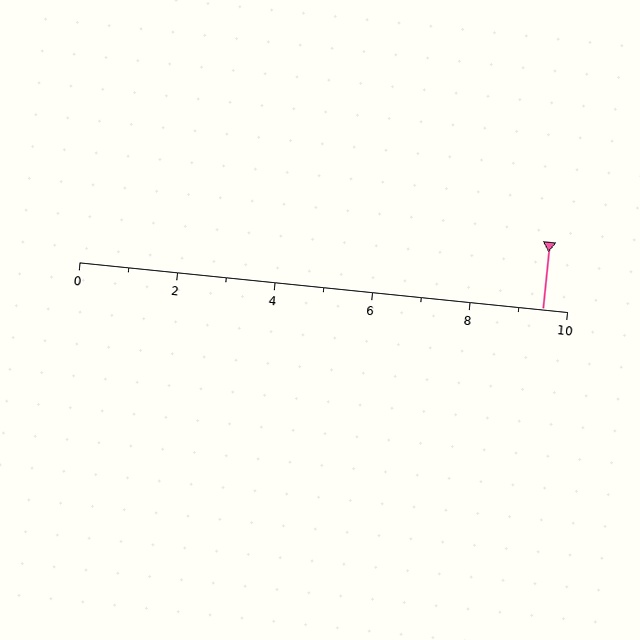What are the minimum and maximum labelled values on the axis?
The axis runs from 0 to 10.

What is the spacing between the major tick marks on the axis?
The major ticks are spaced 2 apart.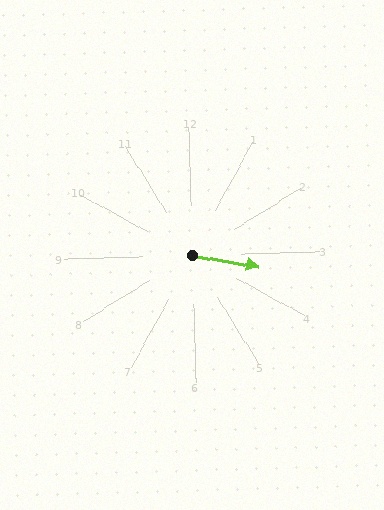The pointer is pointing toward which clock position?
Roughly 3 o'clock.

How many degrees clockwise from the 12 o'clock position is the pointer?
Approximately 101 degrees.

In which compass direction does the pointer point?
East.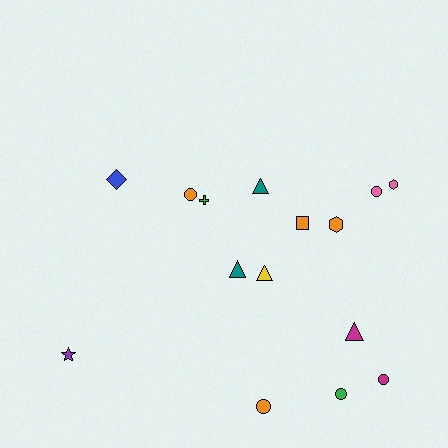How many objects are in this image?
There are 15 objects.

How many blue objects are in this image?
There is 1 blue object.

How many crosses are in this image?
There is 1 cross.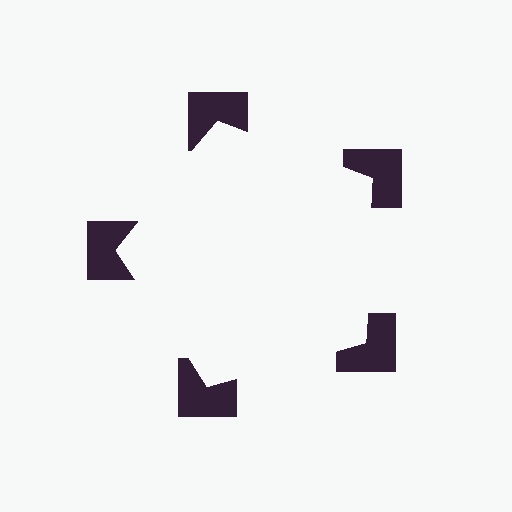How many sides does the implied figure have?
5 sides.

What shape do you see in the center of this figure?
An illusory pentagon — its edges are inferred from the aligned wedge cuts in the notched squares, not physically drawn.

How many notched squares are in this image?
There are 5 — one at each vertex of the illusory pentagon.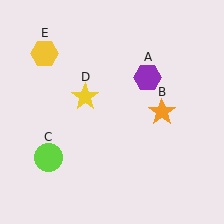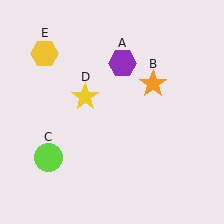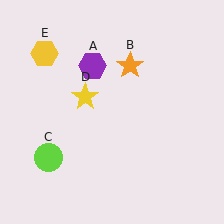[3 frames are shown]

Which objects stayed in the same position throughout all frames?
Lime circle (object C) and yellow star (object D) and yellow hexagon (object E) remained stationary.